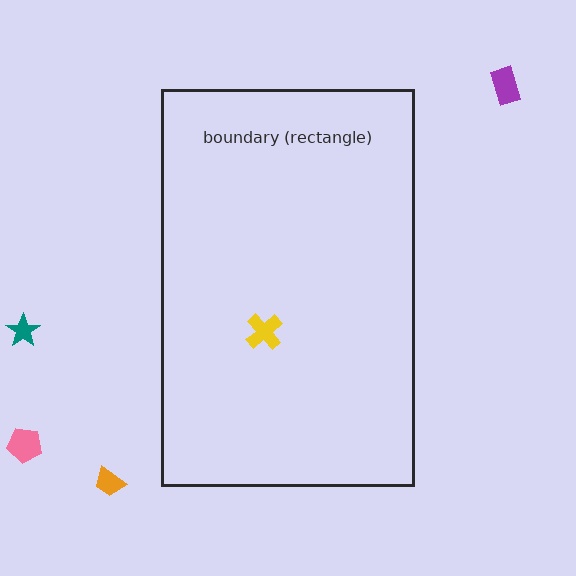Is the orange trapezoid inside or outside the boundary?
Outside.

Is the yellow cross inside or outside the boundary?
Inside.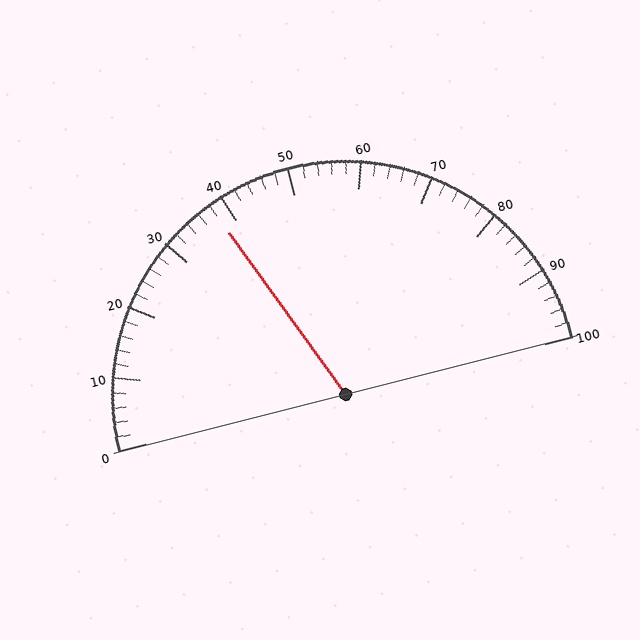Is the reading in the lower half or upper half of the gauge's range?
The reading is in the lower half of the range (0 to 100).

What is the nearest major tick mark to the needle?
The nearest major tick mark is 40.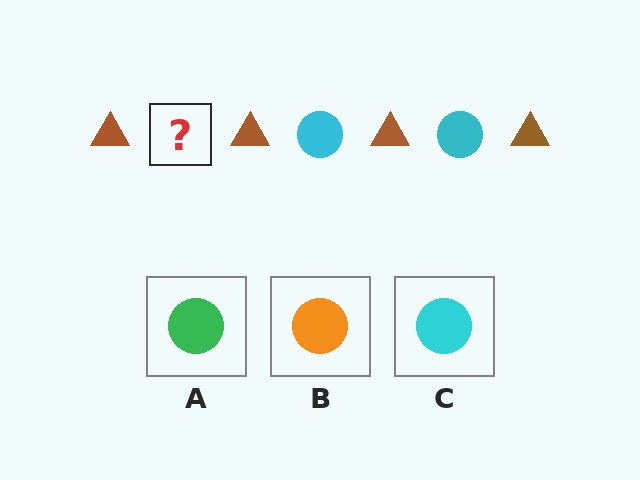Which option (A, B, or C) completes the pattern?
C.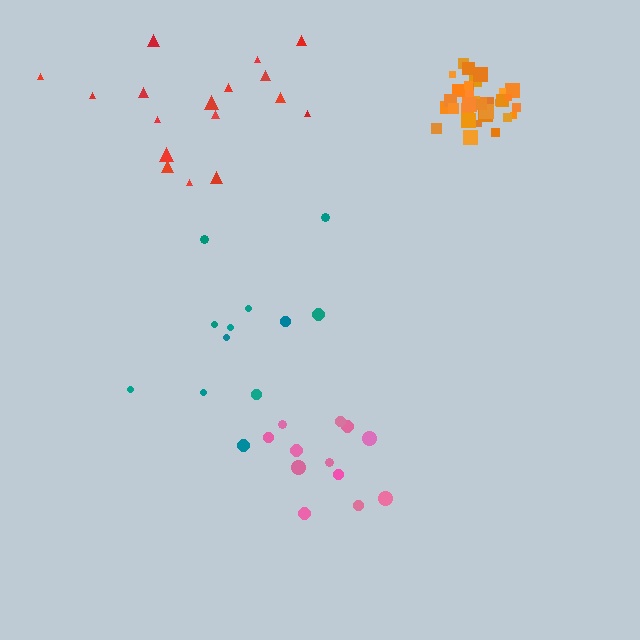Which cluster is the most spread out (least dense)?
Teal.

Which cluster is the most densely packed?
Orange.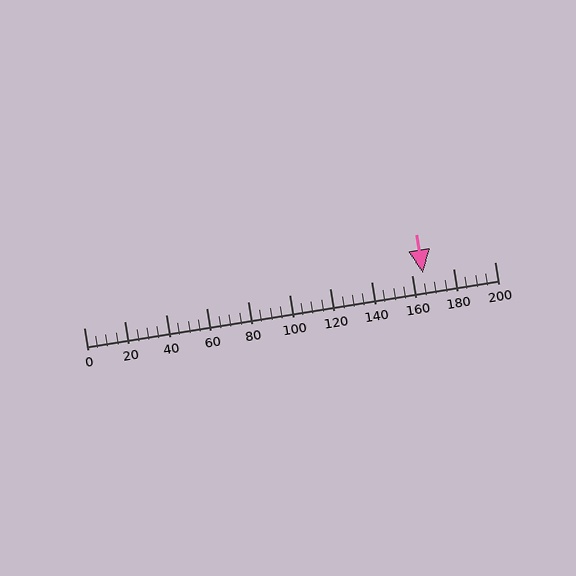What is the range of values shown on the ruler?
The ruler shows values from 0 to 200.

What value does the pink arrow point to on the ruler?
The pink arrow points to approximately 165.